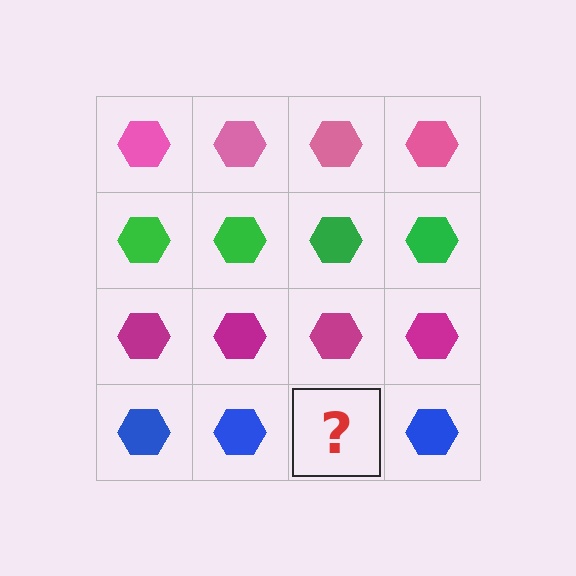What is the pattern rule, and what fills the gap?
The rule is that each row has a consistent color. The gap should be filled with a blue hexagon.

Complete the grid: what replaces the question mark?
The question mark should be replaced with a blue hexagon.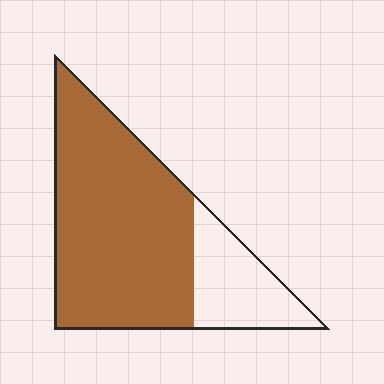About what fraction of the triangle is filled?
About three quarters (3/4).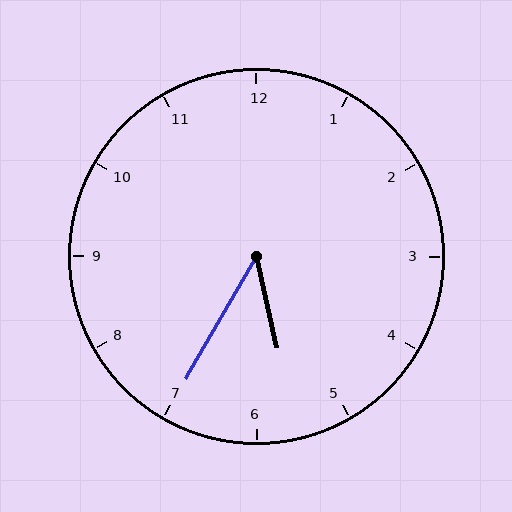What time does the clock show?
5:35.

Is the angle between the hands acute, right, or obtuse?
It is acute.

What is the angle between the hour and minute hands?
Approximately 42 degrees.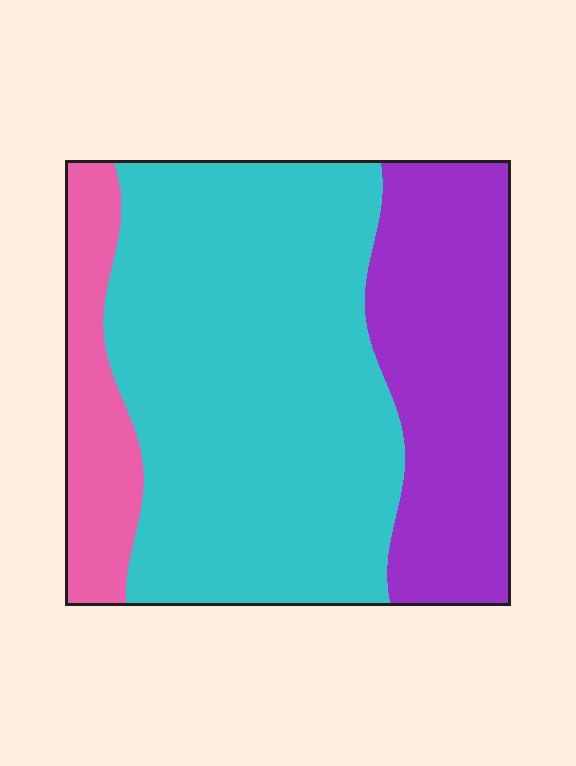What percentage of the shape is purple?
Purple takes up about one quarter (1/4) of the shape.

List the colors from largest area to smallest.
From largest to smallest: cyan, purple, pink.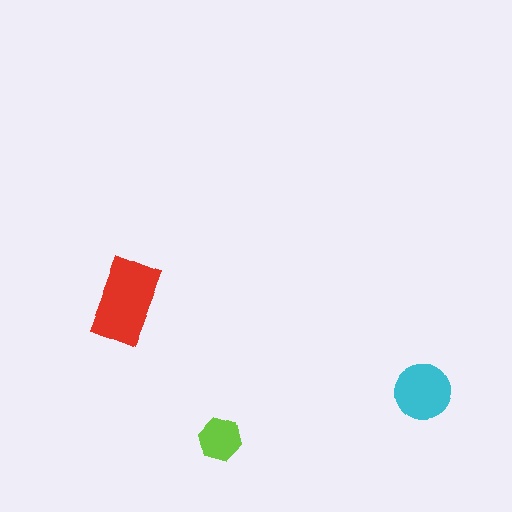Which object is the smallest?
The lime hexagon.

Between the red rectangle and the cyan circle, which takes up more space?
The red rectangle.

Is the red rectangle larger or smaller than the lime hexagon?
Larger.